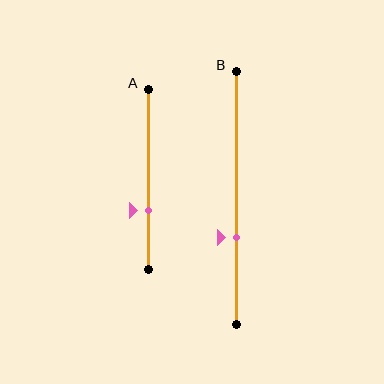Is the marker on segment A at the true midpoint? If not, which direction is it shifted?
No, the marker on segment A is shifted downward by about 17% of the segment length.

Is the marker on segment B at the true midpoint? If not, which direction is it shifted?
No, the marker on segment B is shifted downward by about 16% of the segment length.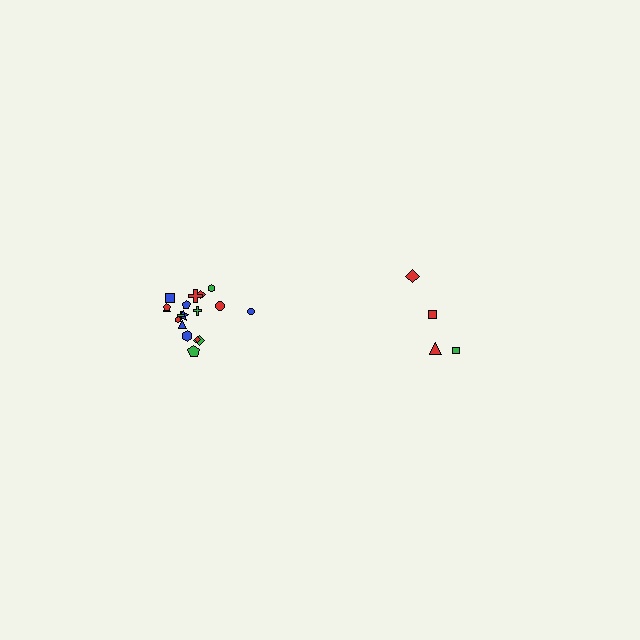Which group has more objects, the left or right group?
The left group.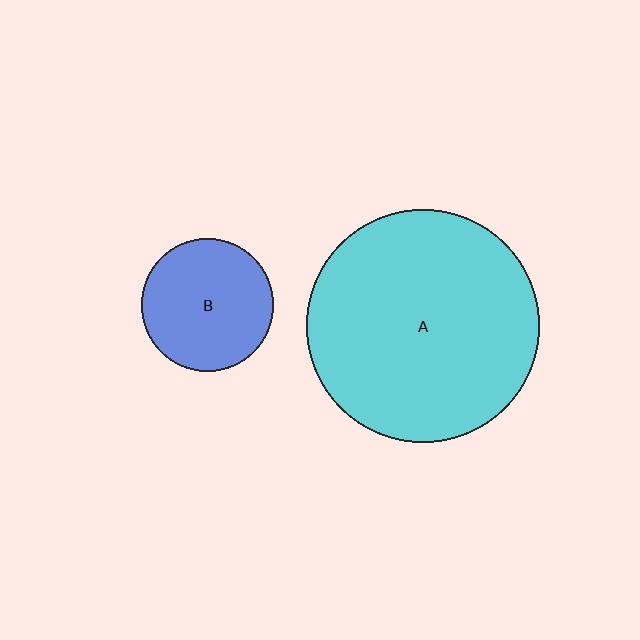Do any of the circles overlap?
No, none of the circles overlap.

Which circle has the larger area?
Circle A (cyan).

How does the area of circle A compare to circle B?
Approximately 3.1 times.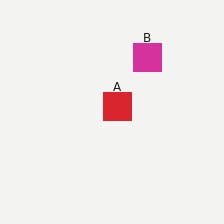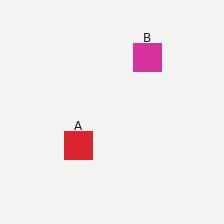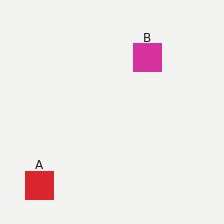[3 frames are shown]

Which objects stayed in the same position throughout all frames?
Magenta square (object B) remained stationary.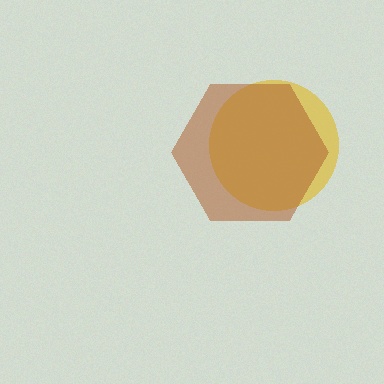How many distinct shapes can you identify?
There are 2 distinct shapes: a yellow circle, a brown hexagon.